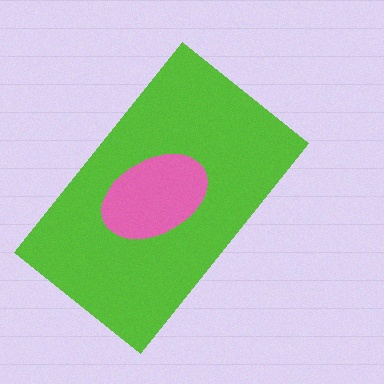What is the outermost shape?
The lime rectangle.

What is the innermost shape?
The pink ellipse.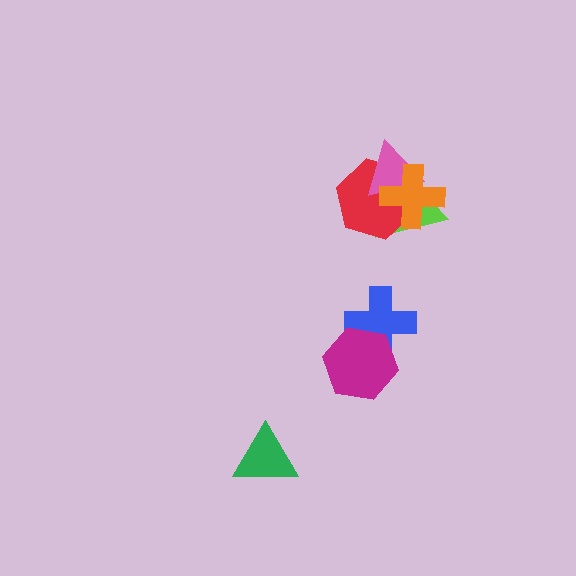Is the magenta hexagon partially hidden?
No, no other shape covers it.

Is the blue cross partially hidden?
Yes, it is partially covered by another shape.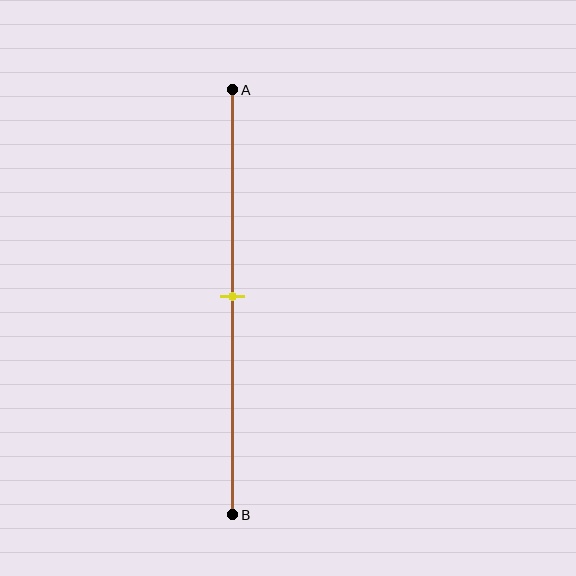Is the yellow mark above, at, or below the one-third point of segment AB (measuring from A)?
The yellow mark is below the one-third point of segment AB.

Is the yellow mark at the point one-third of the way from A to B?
No, the mark is at about 50% from A, not at the 33% one-third point.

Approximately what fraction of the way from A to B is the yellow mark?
The yellow mark is approximately 50% of the way from A to B.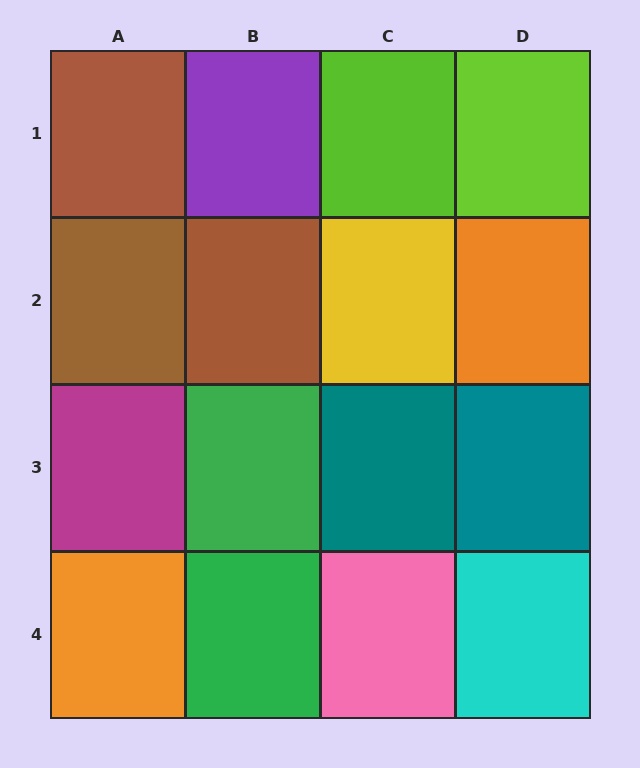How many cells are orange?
2 cells are orange.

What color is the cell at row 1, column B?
Purple.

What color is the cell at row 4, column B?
Green.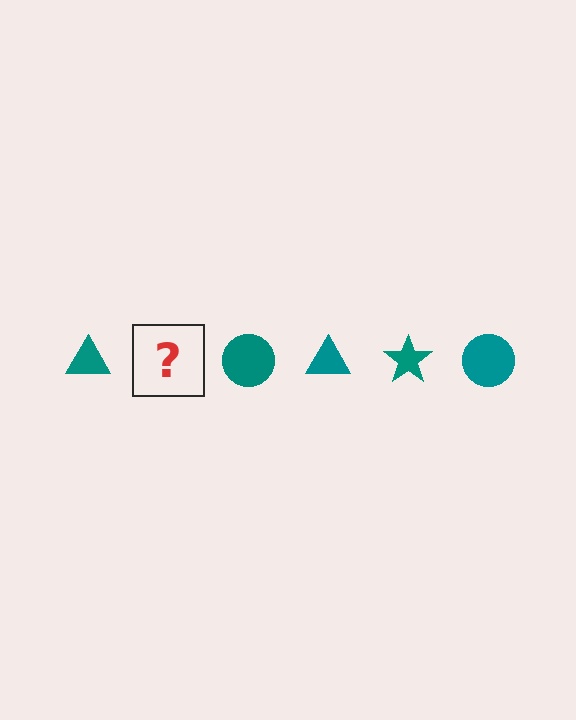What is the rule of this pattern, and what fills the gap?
The rule is that the pattern cycles through triangle, star, circle shapes in teal. The gap should be filled with a teal star.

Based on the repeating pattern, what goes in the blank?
The blank should be a teal star.